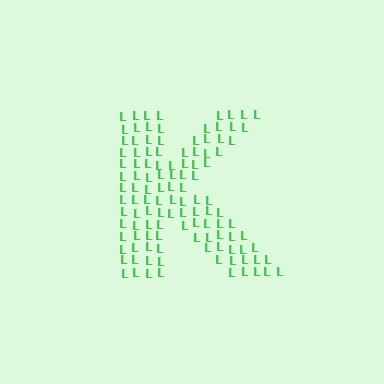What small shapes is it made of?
It is made of small letter L's.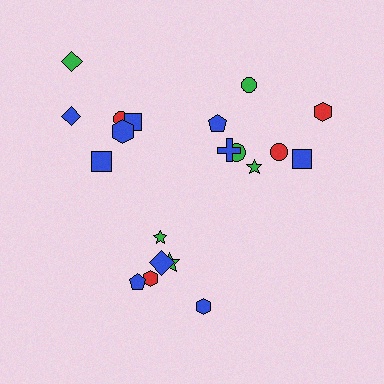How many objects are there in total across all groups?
There are 20 objects.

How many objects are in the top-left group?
There are 6 objects.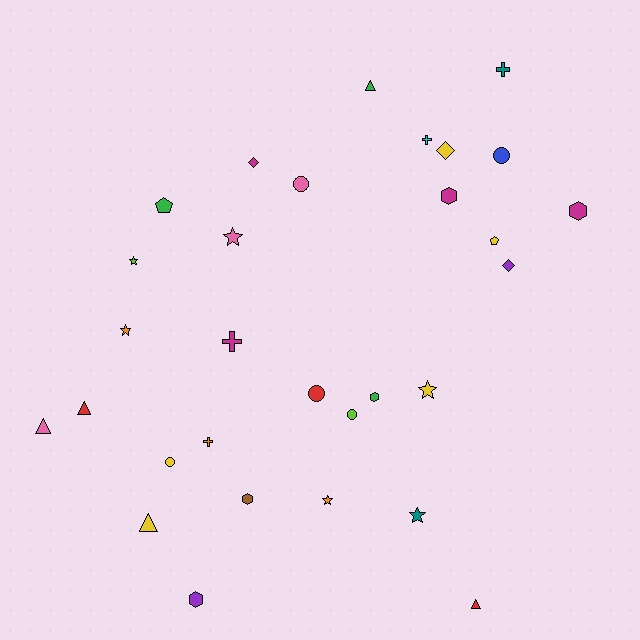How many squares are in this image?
There are no squares.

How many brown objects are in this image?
There is 1 brown object.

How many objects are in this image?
There are 30 objects.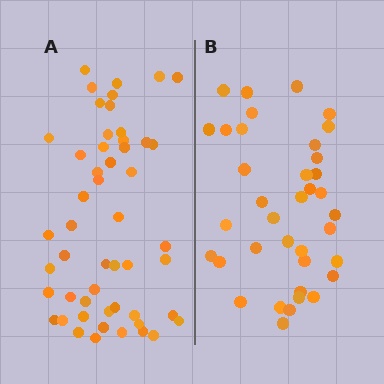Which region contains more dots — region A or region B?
Region A (the left region) has more dots.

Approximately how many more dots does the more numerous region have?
Region A has approximately 15 more dots than region B.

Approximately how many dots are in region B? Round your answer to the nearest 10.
About 40 dots. (The exact count is 37, which rounds to 40.)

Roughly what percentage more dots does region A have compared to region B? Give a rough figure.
About 40% more.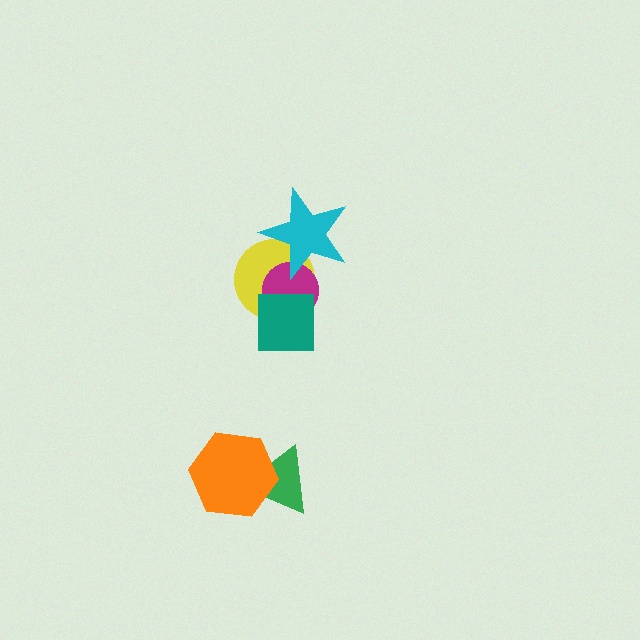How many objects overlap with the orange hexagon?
1 object overlaps with the orange hexagon.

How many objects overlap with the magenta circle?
3 objects overlap with the magenta circle.